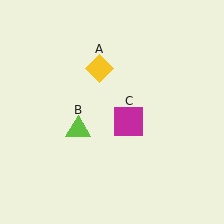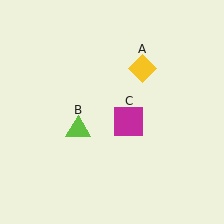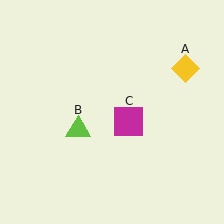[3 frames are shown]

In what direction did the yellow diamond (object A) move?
The yellow diamond (object A) moved right.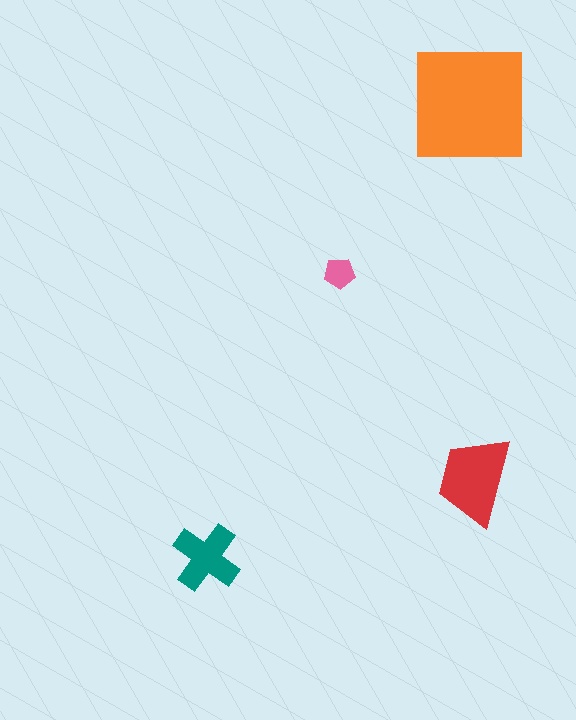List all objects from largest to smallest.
The orange square, the red trapezoid, the teal cross, the pink pentagon.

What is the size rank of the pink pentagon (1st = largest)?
4th.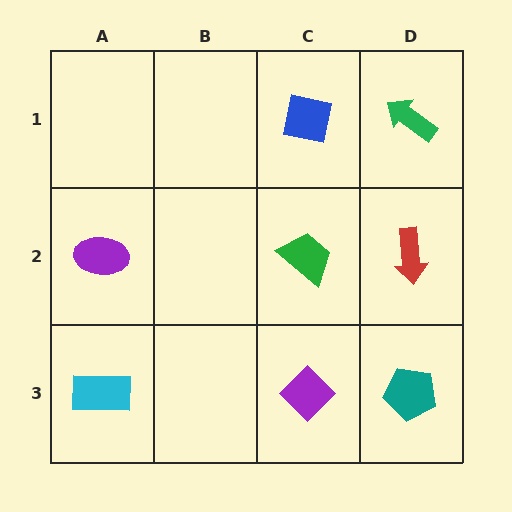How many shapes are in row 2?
3 shapes.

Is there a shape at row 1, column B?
No, that cell is empty.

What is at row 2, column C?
A green trapezoid.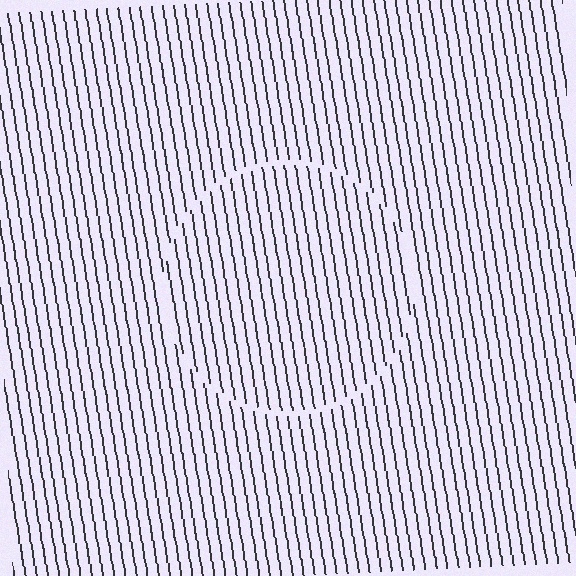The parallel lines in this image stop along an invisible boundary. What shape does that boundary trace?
An illusory circle. The interior of the shape contains the same grating, shifted by half a period — the contour is defined by the phase discontinuity where line-ends from the inner and outer gratings abut.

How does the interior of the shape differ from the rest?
The interior of the shape contains the same grating, shifted by half a period — the contour is defined by the phase discontinuity where line-ends from the inner and outer gratings abut.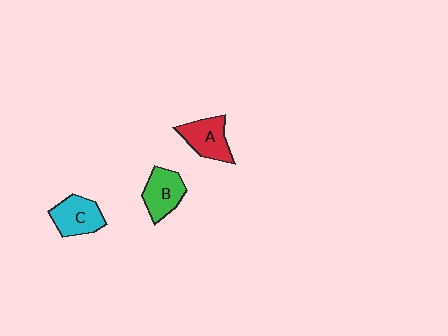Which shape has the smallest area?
Shape A (red).